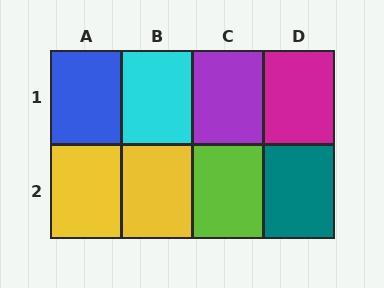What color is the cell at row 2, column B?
Yellow.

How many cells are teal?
1 cell is teal.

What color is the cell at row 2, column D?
Teal.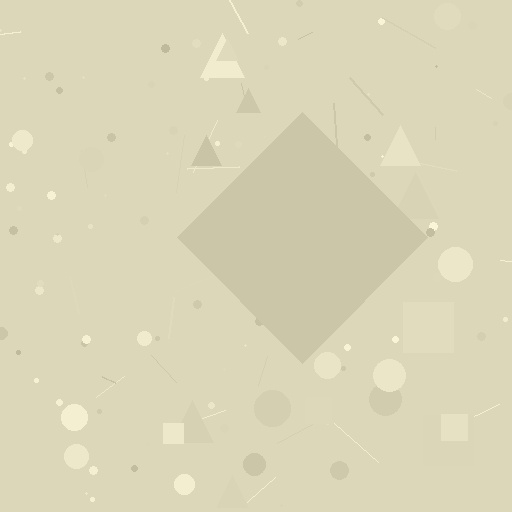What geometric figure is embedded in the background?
A diamond is embedded in the background.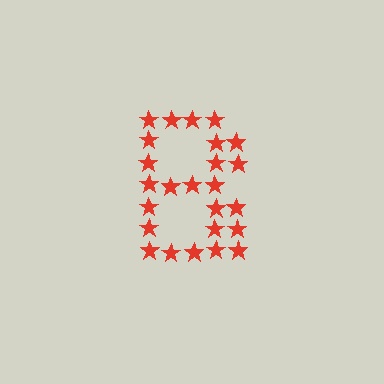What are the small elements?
The small elements are stars.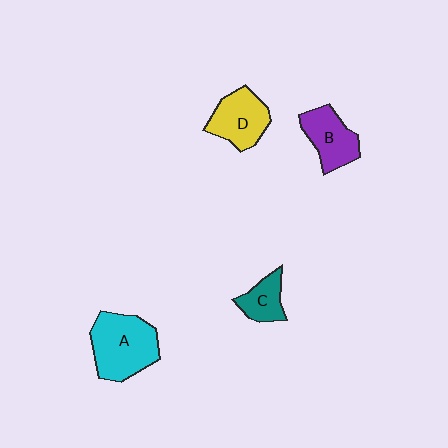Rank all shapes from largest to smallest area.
From largest to smallest: A (cyan), D (yellow), B (purple), C (teal).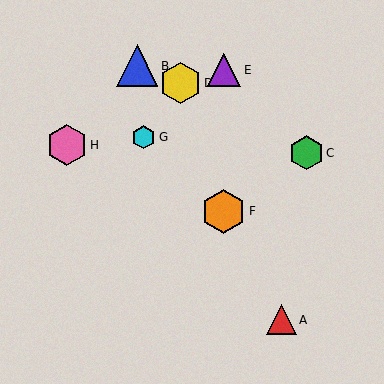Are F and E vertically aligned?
Yes, both are at x≈224.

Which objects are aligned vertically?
Objects E, F are aligned vertically.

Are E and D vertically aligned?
No, E is at x≈224 and D is at x≈180.